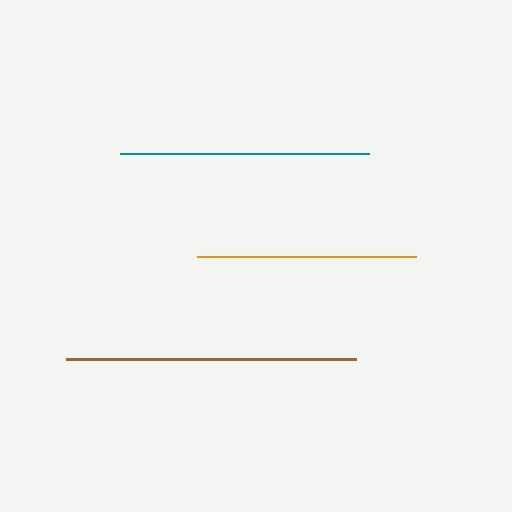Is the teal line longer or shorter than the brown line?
The brown line is longer than the teal line.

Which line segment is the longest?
The brown line is the longest at approximately 290 pixels.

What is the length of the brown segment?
The brown segment is approximately 290 pixels long.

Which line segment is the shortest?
The orange line is the shortest at approximately 220 pixels.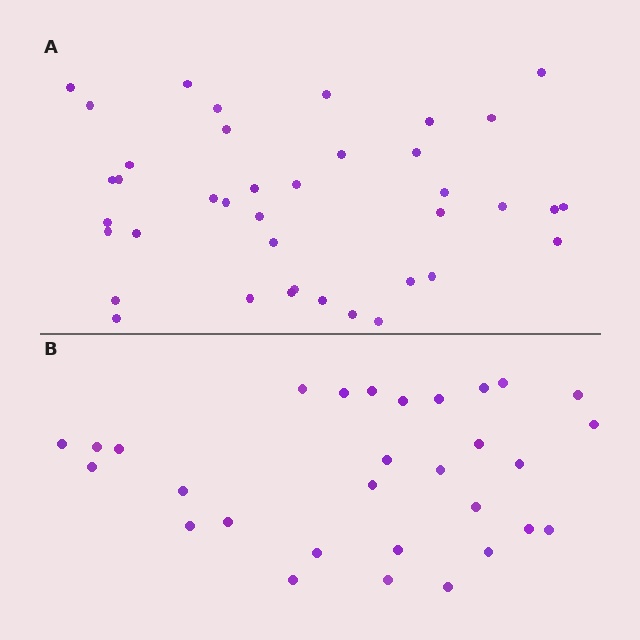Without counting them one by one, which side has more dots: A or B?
Region A (the top region) has more dots.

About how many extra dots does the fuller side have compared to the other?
Region A has roughly 8 or so more dots than region B.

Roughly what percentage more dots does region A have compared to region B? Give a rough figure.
About 30% more.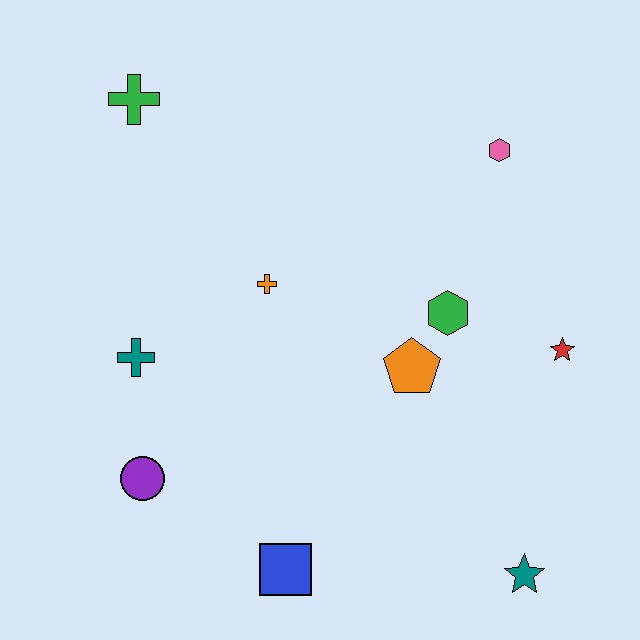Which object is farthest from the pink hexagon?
The purple circle is farthest from the pink hexagon.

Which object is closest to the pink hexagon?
The green hexagon is closest to the pink hexagon.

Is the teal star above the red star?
No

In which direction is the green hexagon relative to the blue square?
The green hexagon is above the blue square.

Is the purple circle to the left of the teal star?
Yes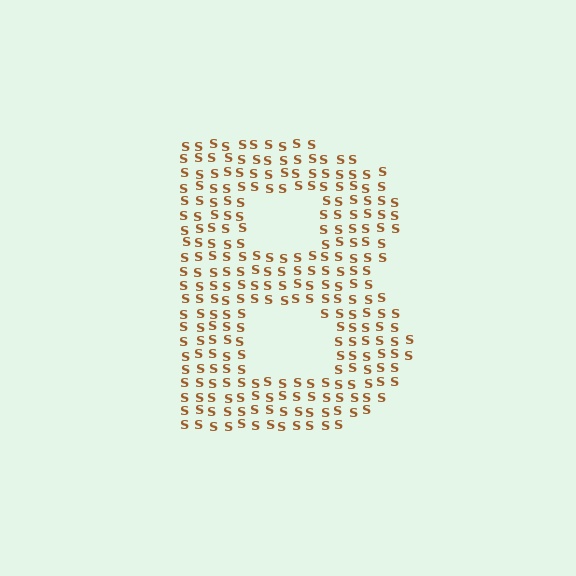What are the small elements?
The small elements are letter S's.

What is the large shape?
The large shape is the letter B.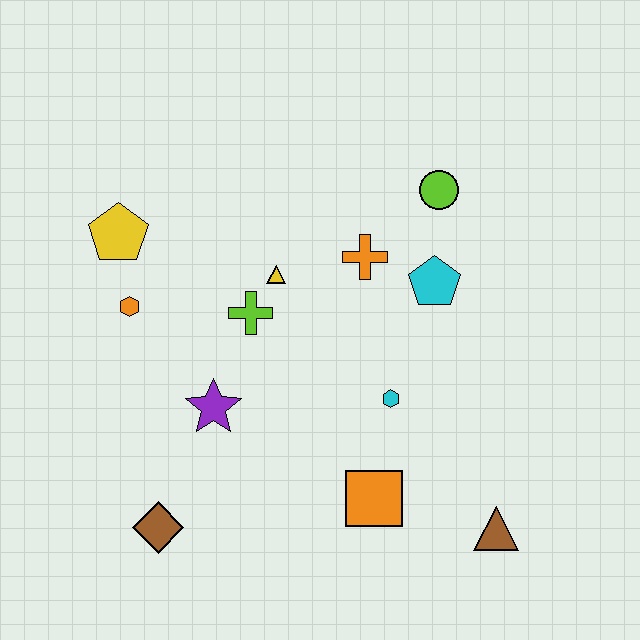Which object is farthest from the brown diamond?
The lime circle is farthest from the brown diamond.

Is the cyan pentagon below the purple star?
No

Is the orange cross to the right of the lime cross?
Yes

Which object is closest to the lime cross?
The yellow triangle is closest to the lime cross.